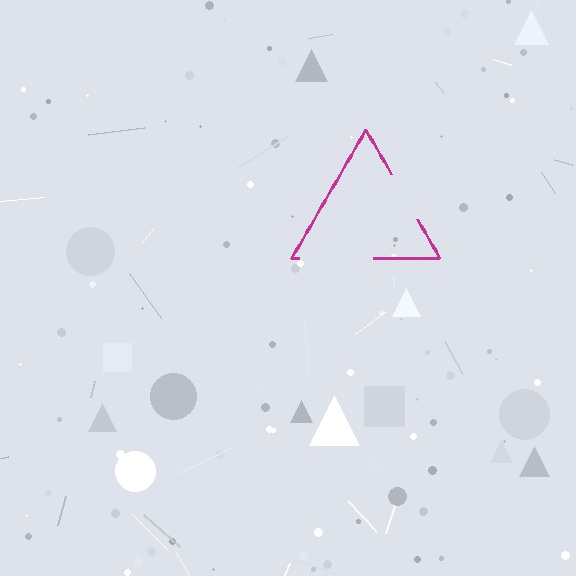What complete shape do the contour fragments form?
The contour fragments form a triangle.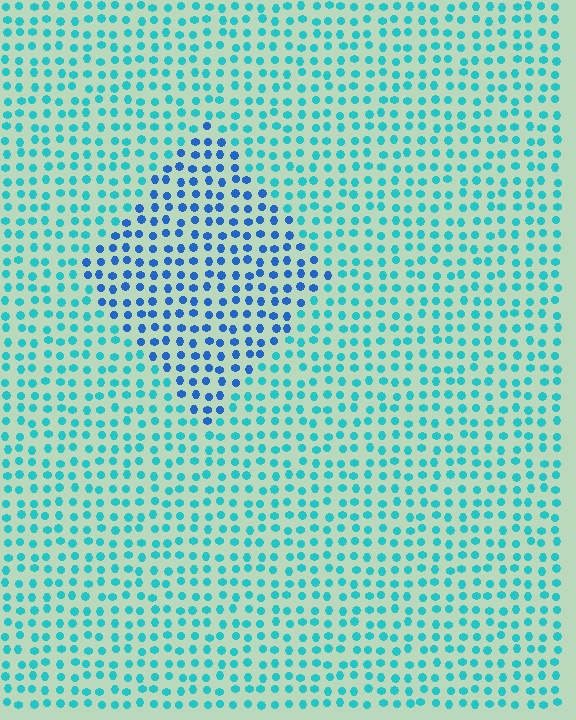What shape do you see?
I see a diamond.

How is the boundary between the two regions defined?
The boundary is defined purely by a slight shift in hue (about 36 degrees). Spacing, size, and orientation are identical on both sides.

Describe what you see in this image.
The image is filled with small cyan elements in a uniform arrangement. A diamond-shaped region is visible where the elements are tinted to a slightly different hue, forming a subtle color boundary.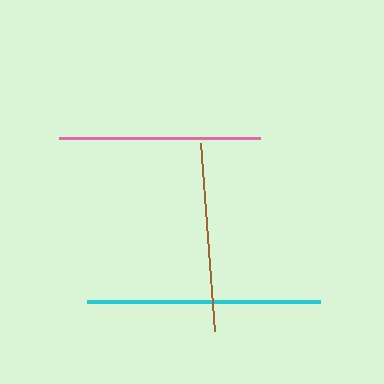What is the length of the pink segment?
The pink segment is approximately 201 pixels long.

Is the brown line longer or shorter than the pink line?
The pink line is longer than the brown line.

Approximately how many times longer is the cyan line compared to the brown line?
The cyan line is approximately 1.2 times the length of the brown line.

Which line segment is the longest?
The cyan line is the longest at approximately 233 pixels.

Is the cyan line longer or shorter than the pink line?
The cyan line is longer than the pink line.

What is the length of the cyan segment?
The cyan segment is approximately 233 pixels long.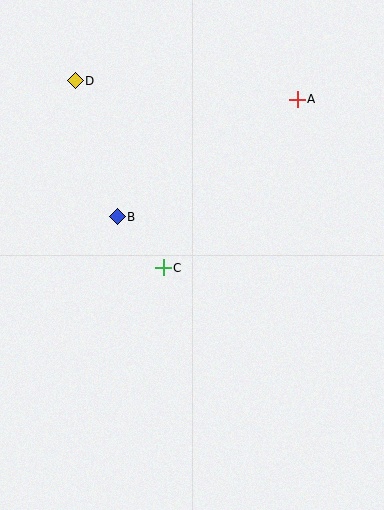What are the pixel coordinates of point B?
Point B is at (117, 217).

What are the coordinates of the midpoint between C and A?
The midpoint between C and A is at (230, 184).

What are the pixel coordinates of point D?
Point D is at (75, 81).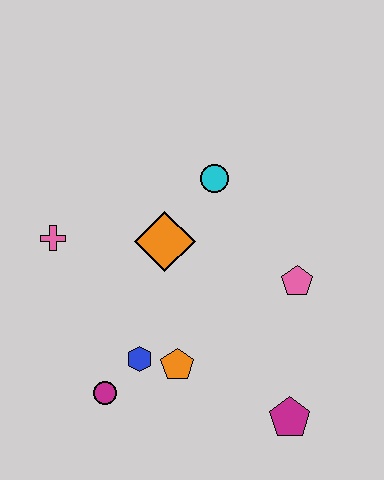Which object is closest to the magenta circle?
The blue hexagon is closest to the magenta circle.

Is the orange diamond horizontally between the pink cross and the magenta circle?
No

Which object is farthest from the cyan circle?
The magenta pentagon is farthest from the cyan circle.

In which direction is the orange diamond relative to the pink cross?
The orange diamond is to the right of the pink cross.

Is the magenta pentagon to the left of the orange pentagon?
No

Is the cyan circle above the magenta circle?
Yes